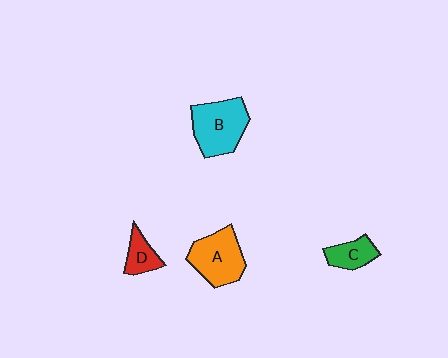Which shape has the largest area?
Shape B (cyan).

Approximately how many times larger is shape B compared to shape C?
Approximately 2.0 times.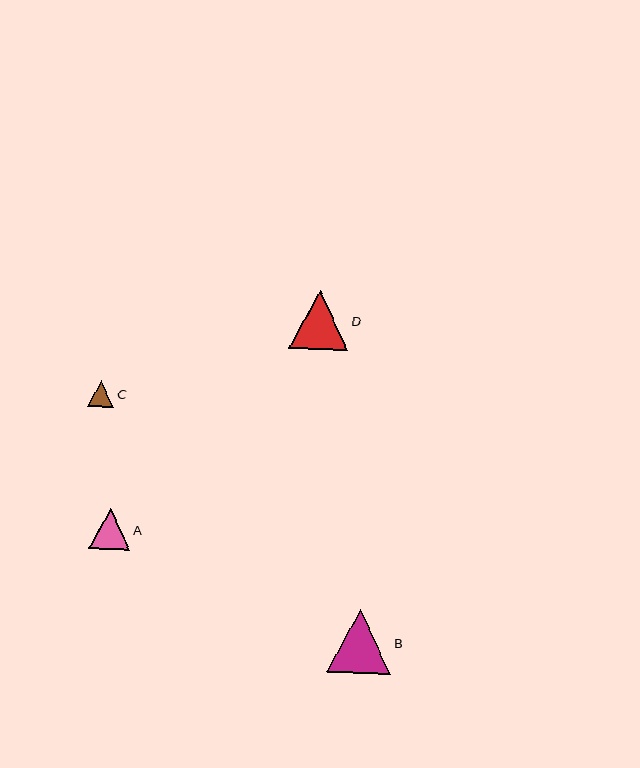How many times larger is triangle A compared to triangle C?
Triangle A is approximately 1.5 times the size of triangle C.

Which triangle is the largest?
Triangle B is the largest with a size of approximately 64 pixels.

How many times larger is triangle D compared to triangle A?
Triangle D is approximately 1.5 times the size of triangle A.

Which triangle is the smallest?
Triangle C is the smallest with a size of approximately 26 pixels.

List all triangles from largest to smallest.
From largest to smallest: B, D, A, C.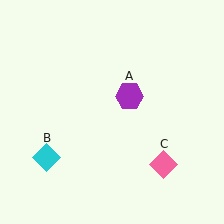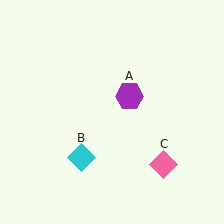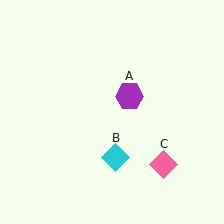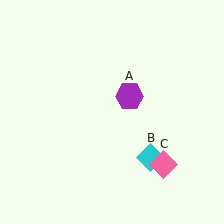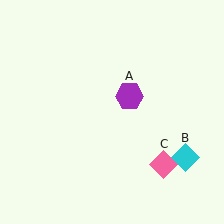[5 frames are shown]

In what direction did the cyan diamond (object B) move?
The cyan diamond (object B) moved right.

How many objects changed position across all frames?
1 object changed position: cyan diamond (object B).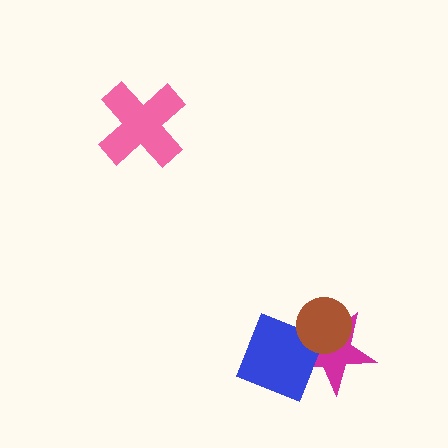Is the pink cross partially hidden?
No, no other shape covers it.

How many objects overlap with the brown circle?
2 objects overlap with the brown circle.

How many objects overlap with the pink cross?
0 objects overlap with the pink cross.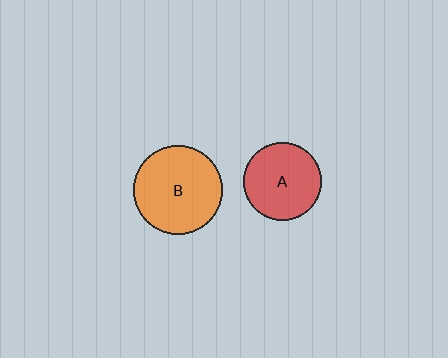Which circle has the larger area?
Circle B (orange).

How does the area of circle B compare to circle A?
Approximately 1.3 times.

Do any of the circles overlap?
No, none of the circles overlap.